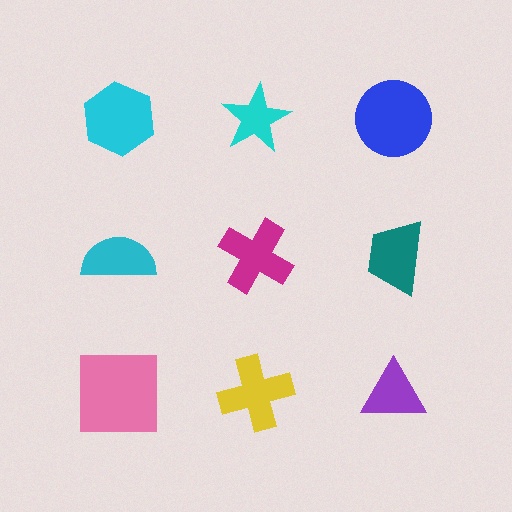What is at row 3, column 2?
A yellow cross.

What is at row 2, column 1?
A cyan semicircle.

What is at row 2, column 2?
A magenta cross.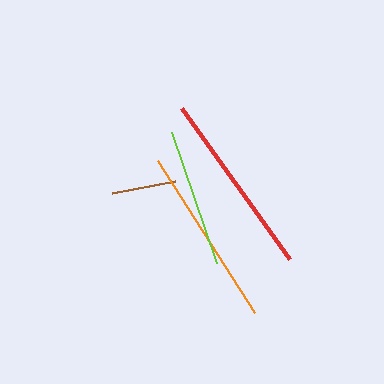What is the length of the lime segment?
The lime segment is approximately 139 pixels long.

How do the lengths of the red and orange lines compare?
The red and orange lines are approximately the same length.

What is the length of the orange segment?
The orange segment is approximately 180 pixels long.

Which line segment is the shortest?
The brown line is the shortest at approximately 64 pixels.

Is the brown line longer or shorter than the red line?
The red line is longer than the brown line.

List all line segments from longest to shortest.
From longest to shortest: red, orange, lime, brown.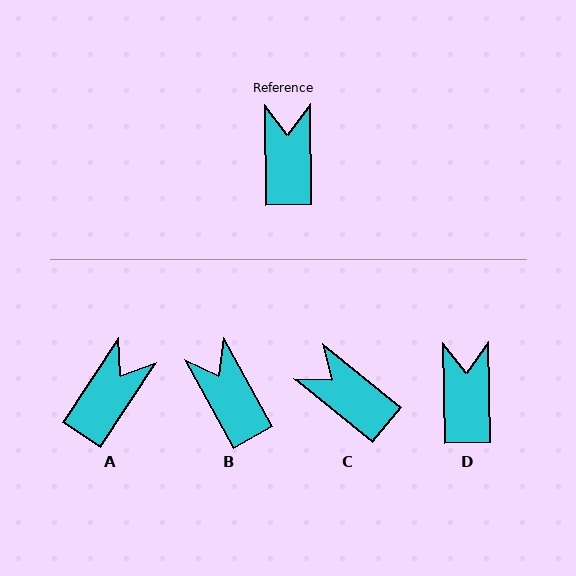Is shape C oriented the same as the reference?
No, it is off by about 50 degrees.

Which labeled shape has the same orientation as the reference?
D.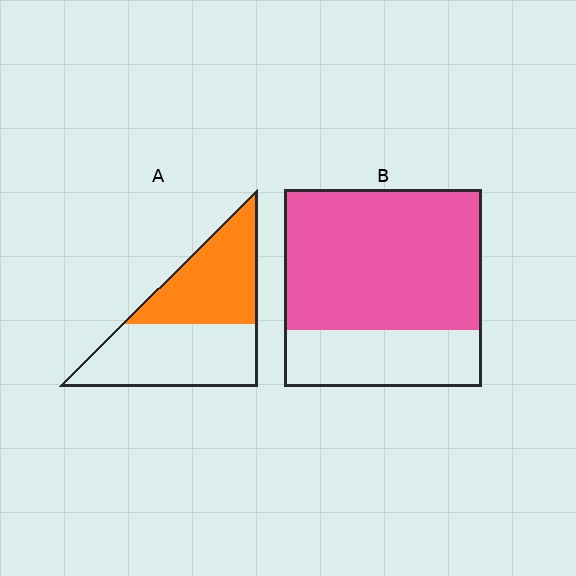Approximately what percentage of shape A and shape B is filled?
A is approximately 45% and B is approximately 70%.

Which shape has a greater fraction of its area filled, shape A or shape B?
Shape B.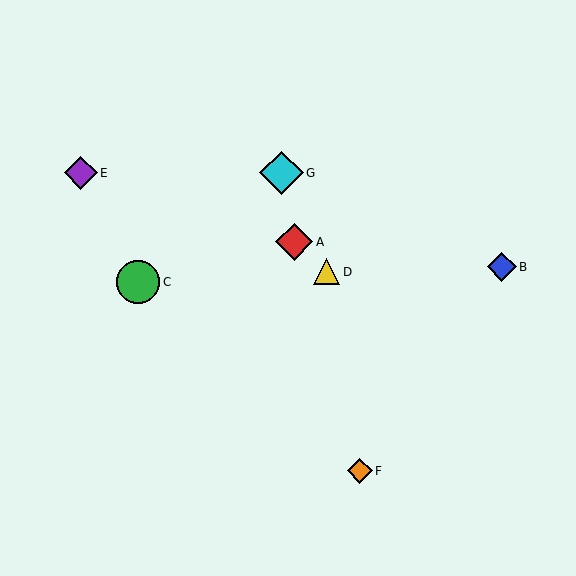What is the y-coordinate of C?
Object C is at y≈282.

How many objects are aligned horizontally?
2 objects (E, G) are aligned horizontally.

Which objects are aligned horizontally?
Objects E, G are aligned horizontally.